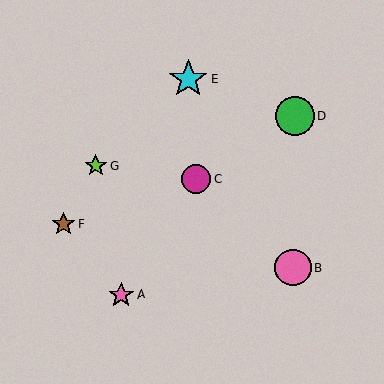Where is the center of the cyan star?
The center of the cyan star is at (188, 79).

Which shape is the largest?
The cyan star (labeled E) is the largest.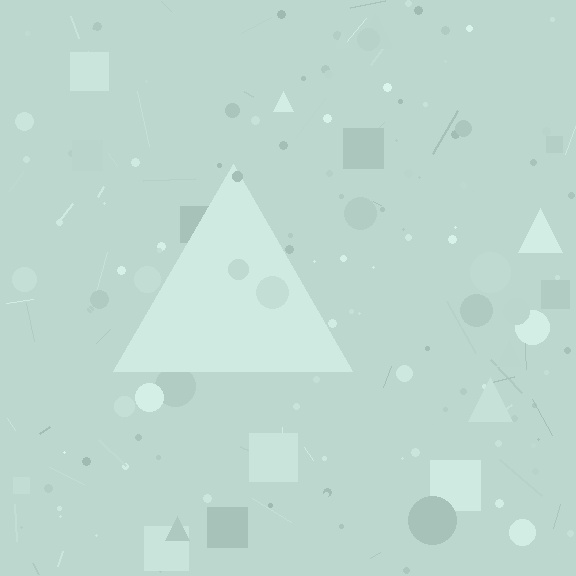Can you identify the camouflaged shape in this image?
The camouflaged shape is a triangle.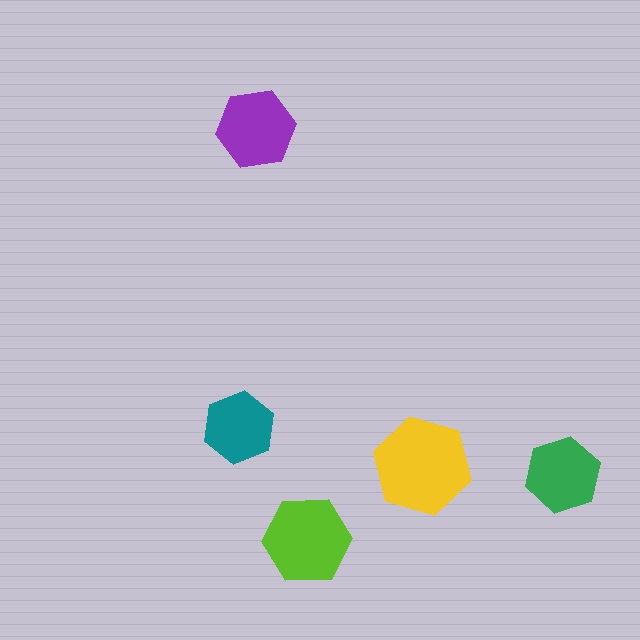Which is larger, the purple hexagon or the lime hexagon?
The lime one.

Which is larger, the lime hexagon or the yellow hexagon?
The yellow one.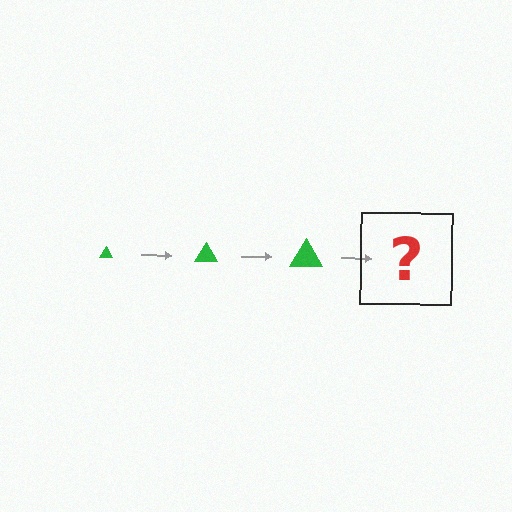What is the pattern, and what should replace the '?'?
The pattern is that the triangle gets progressively larger each step. The '?' should be a green triangle, larger than the previous one.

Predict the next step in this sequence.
The next step is a green triangle, larger than the previous one.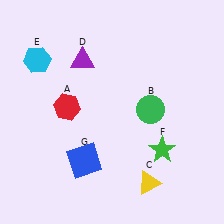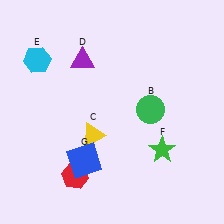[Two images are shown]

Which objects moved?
The objects that moved are: the red hexagon (A), the yellow triangle (C).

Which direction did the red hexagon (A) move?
The red hexagon (A) moved down.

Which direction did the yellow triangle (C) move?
The yellow triangle (C) moved left.